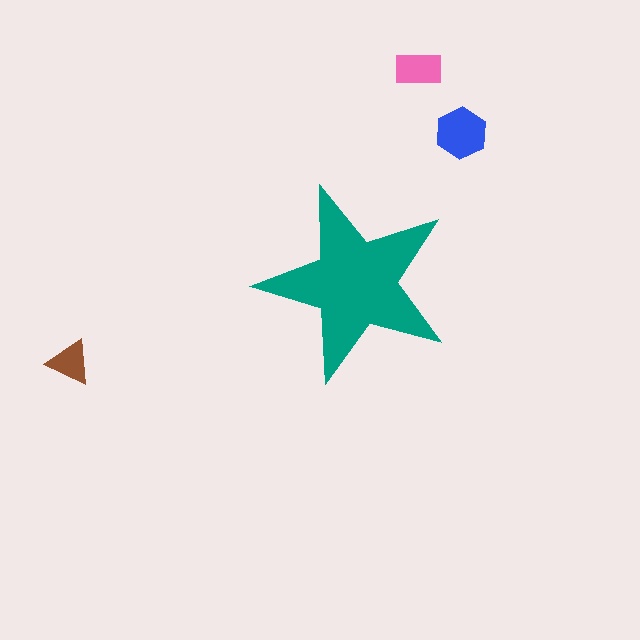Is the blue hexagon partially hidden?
No, the blue hexagon is fully visible.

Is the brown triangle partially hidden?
No, the brown triangle is fully visible.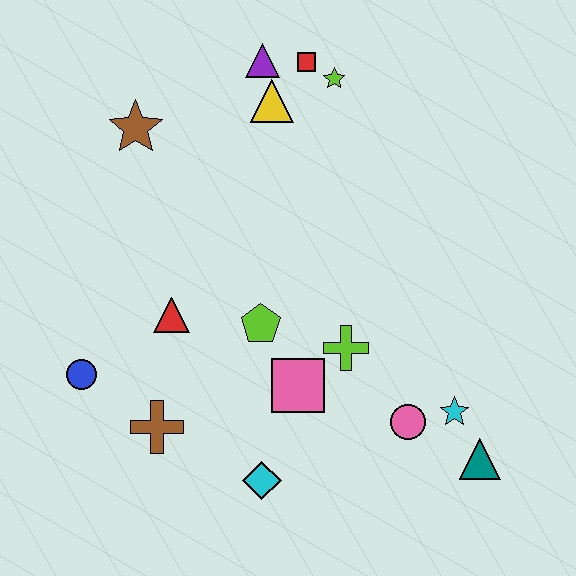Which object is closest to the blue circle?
The brown cross is closest to the blue circle.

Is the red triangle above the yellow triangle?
No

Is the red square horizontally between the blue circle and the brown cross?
No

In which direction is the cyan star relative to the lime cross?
The cyan star is to the right of the lime cross.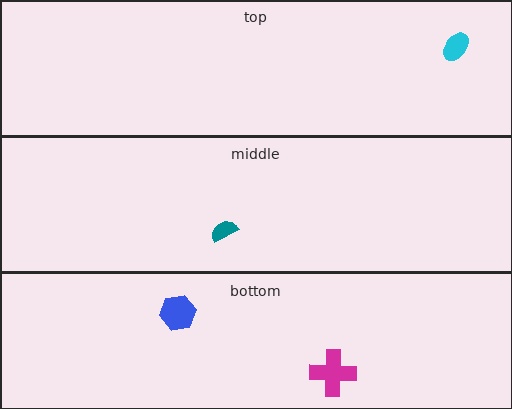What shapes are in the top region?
The cyan ellipse.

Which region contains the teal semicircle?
The middle region.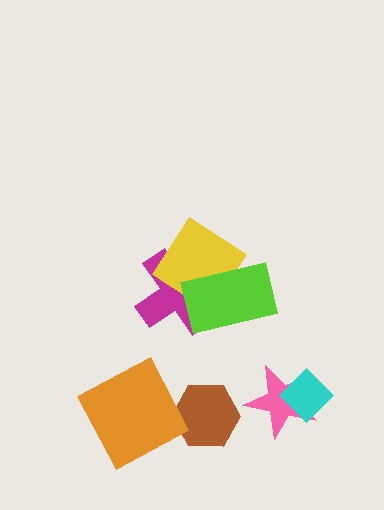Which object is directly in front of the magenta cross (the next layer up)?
The yellow diamond is directly in front of the magenta cross.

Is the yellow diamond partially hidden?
Yes, it is partially covered by another shape.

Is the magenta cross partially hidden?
Yes, it is partially covered by another shape.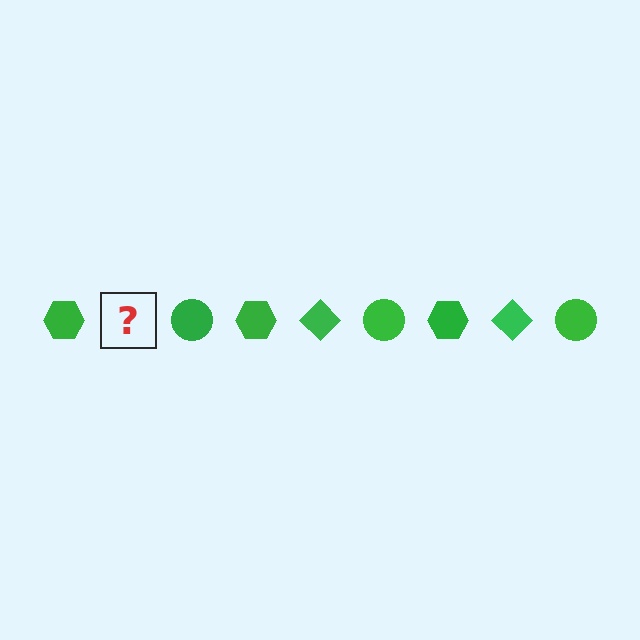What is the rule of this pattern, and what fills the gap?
The rule is that the pattern cycles through hexagon, diamond, circle shapes in green. The gap should be filled with a green diamond.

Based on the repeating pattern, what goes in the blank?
The blank should be a green diamond.